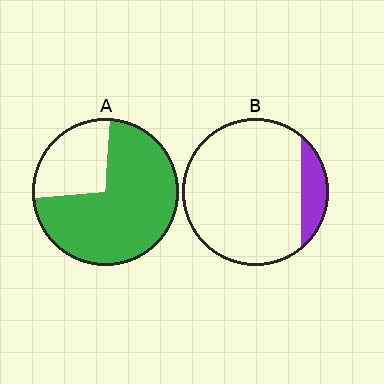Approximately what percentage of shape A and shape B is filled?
A is approximately 75% and B is approximately 15%.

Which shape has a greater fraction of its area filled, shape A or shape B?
Shape A.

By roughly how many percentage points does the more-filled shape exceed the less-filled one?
By roughly 60 percentage points (A over B).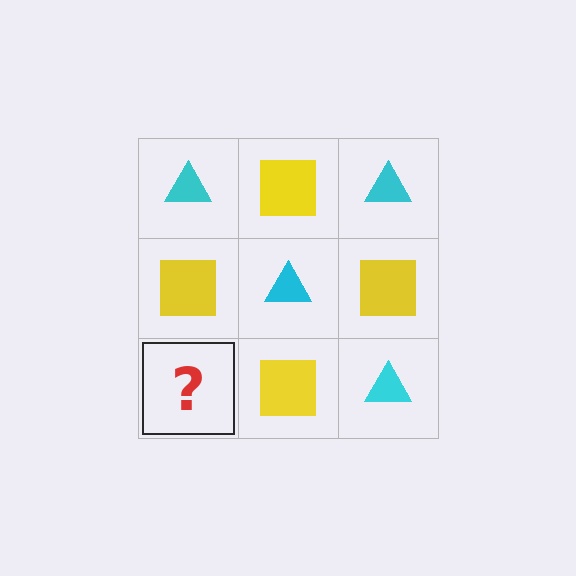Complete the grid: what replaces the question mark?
The question mark should be replaced with a cyan triangle.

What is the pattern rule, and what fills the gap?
The rule is that it alternates cyan triangle and yellow square in a checkerboard pattern. The gap should be filled with a cyan triangle.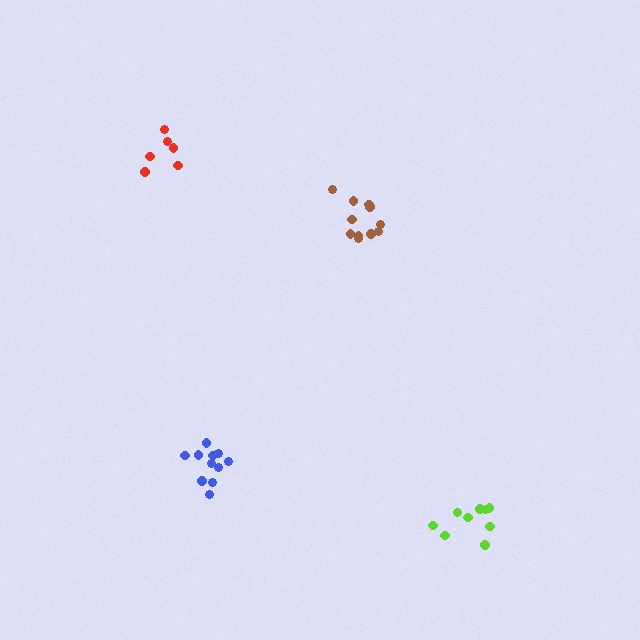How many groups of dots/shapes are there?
There are 4 groups.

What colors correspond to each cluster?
The clusters are colored: brown, lime, red, blue.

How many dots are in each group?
Group 1: 11 dots, Group 2: 9 dots, Group 3: 6 dots, Group 4: 11 dots (37 total).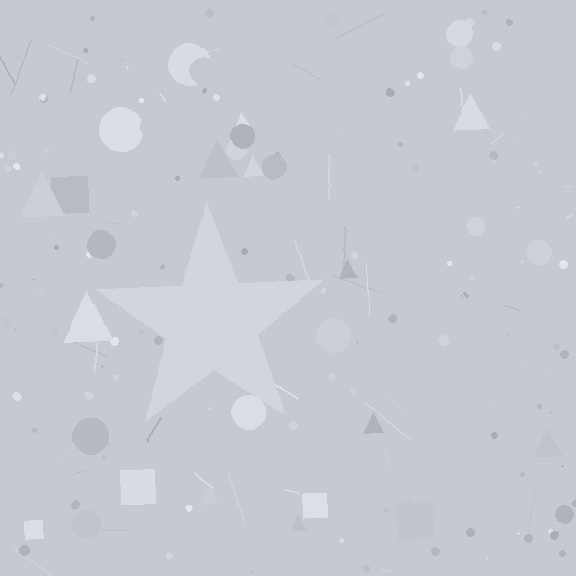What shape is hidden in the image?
A star is hidden in the image.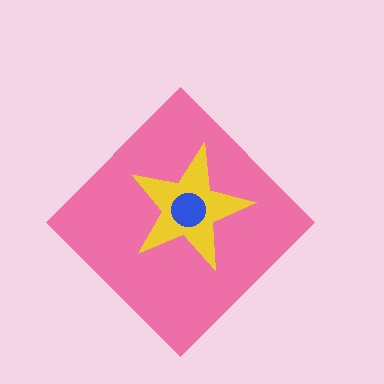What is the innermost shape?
The blue circle.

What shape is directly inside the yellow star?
The blue circle.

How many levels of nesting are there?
3.